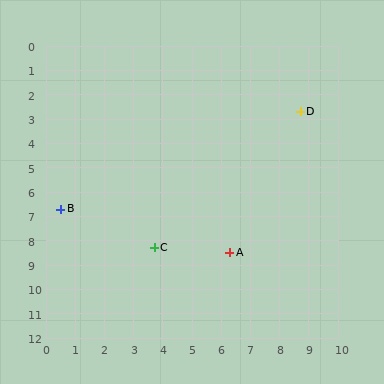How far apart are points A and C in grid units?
Points A and C are about 2.6 grid units apart.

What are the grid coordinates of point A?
Point A is at approximately (6.3, 8.5).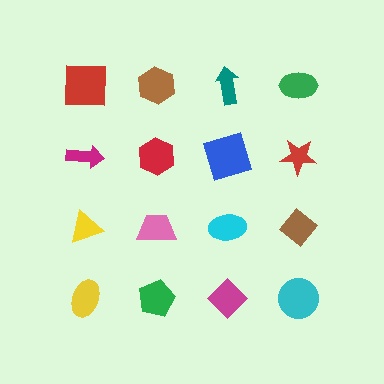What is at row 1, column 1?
A red square.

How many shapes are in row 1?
4 shapes.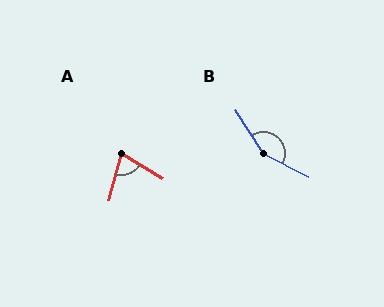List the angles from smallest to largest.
A (74°), B (149°).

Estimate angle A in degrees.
Approximately 74 degrees.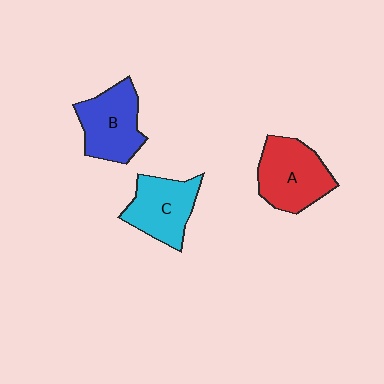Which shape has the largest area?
Shape A (red).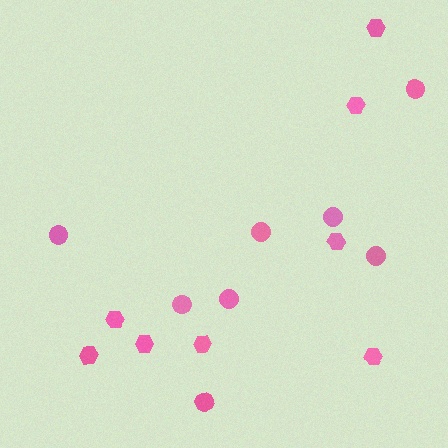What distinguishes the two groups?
There are 2 groups: one group of hexagons (8) and one group of circles (8).